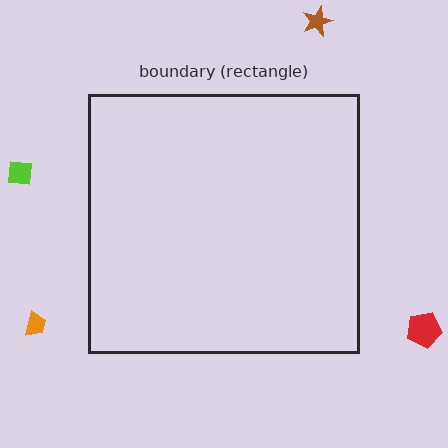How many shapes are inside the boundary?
0 inside, 4 outside.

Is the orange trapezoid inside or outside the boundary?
Outside.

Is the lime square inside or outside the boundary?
Outside.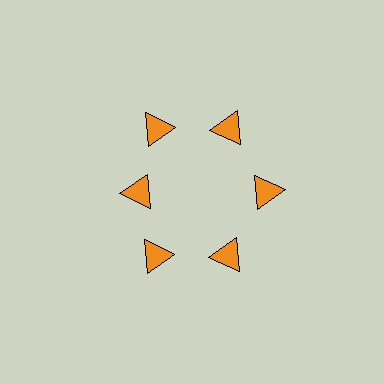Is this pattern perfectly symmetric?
No. The 6 orange triangles are arranged in a ring, but one element near the 9 o'clock position is pulled inward toward the center, breaking the 6-fold rotational symmetry.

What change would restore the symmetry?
The symmetry would be restored by moving it outward, back onto the ring so that all 6 triangles sit at equal angles and equal distance from the center.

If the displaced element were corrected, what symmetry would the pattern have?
It would have 6-fold rotational symmetry — the pattern would map onto itself every 60 degrees.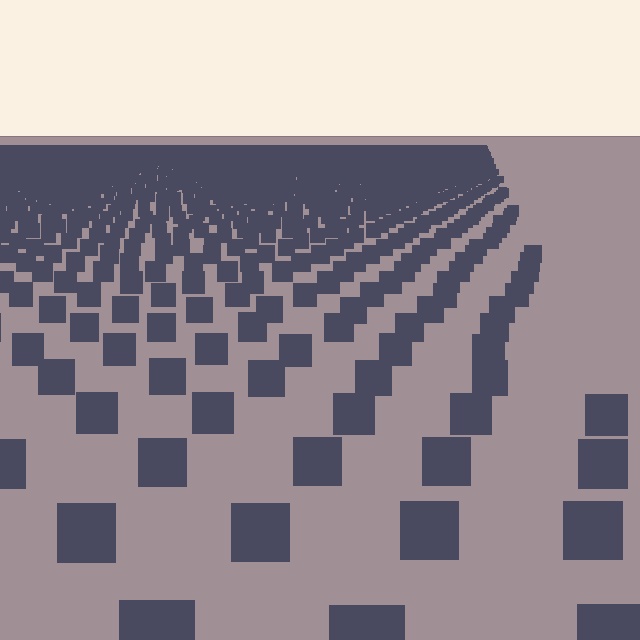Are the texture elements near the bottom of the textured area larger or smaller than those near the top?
Larger. Near the bottom, elements are closer to the viewer and appear at a bigger on-screen size.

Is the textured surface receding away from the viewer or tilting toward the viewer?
The surface is receding away from the viewer. Texture elements get smaller and denser toward the top.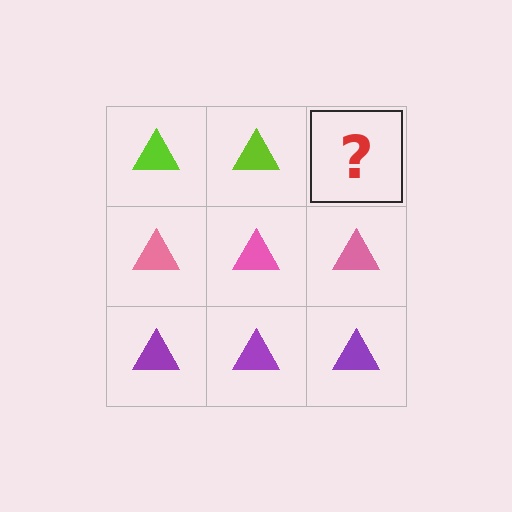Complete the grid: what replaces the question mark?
The question mark should be replaced with a lime triangle.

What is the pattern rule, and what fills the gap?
The rule is that each row has a consistent color. The gap should be filled with a lime triangle.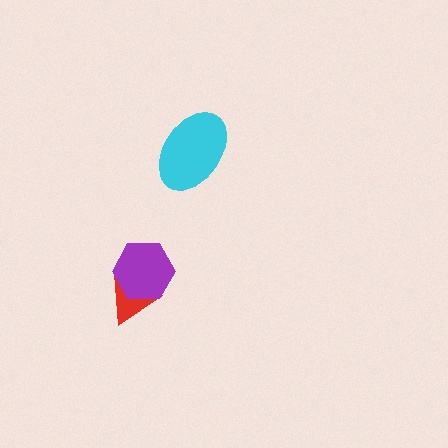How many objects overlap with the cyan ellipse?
0 objects overlap with the cyan ellipse.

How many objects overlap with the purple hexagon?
1 object overlaps with the purple hexagon.